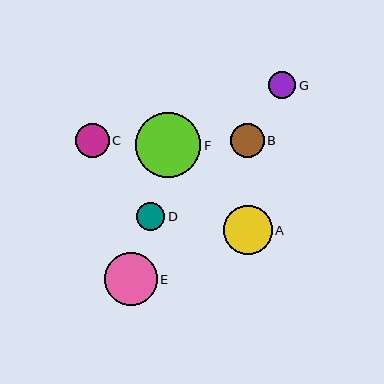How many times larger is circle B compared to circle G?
Circle B is approximately 1.3 times the size of circle G.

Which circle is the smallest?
Circle G is the smallest with a size of approximately 27 pixels.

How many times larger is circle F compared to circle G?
Circle F is approximately 2.4 times the size of circle G.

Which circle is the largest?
Circle F is the largest with a size of approximately 66 pixels.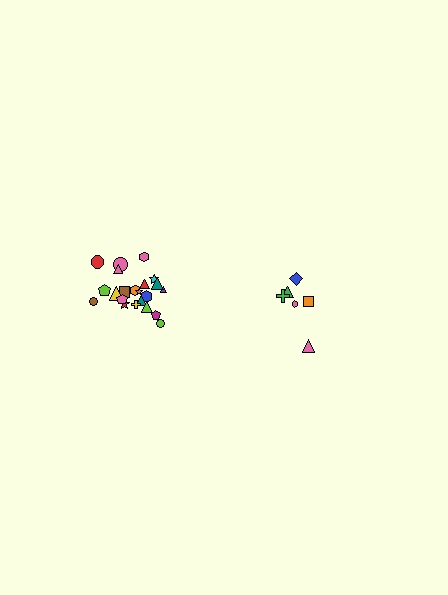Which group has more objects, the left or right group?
The left group.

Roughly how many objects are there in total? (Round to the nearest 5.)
Roughly 30 objects in total.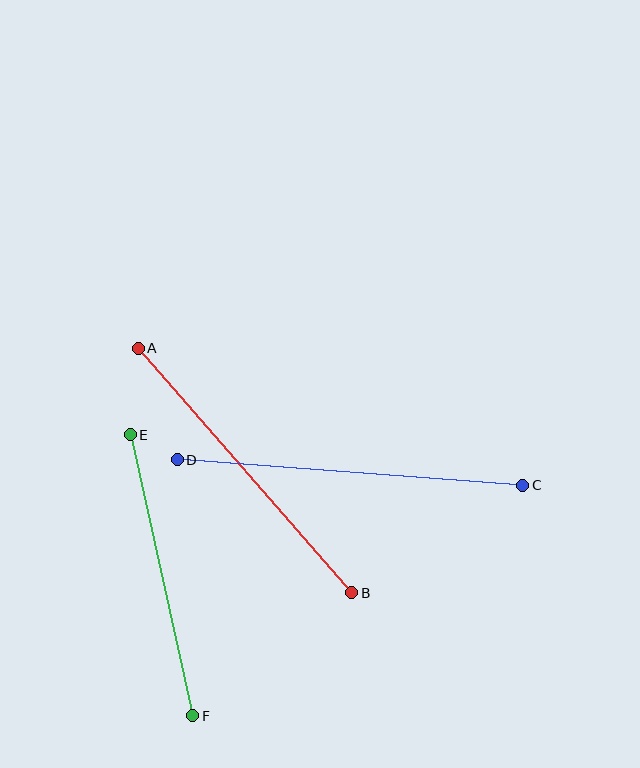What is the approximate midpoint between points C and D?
The midpoint is at approximately (350, 473) pixels.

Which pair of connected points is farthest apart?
Points C and D are farthest apart.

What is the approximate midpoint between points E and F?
The midpoint is at approximately (162, 575) pixels.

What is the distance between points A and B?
The distance is approximately 324 pixels.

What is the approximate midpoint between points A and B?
The midpoint is at approximately (245, 470) pixels.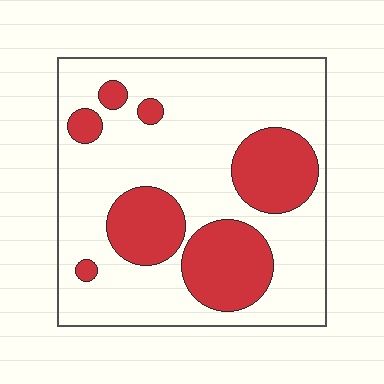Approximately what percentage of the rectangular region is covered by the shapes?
Approximately 30%.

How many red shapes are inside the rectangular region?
7.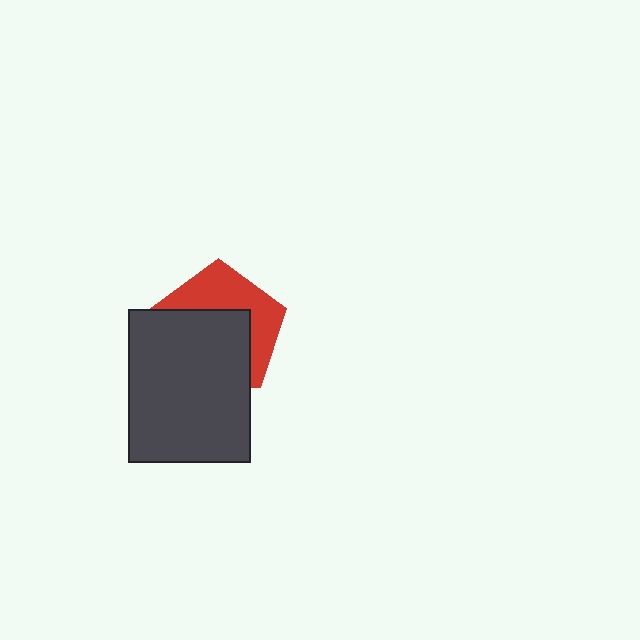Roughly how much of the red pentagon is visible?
A small part of it is visible (roughly 44%).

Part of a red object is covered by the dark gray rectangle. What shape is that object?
It is a pentagon.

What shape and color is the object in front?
The object in front is a dark gray rectangle.